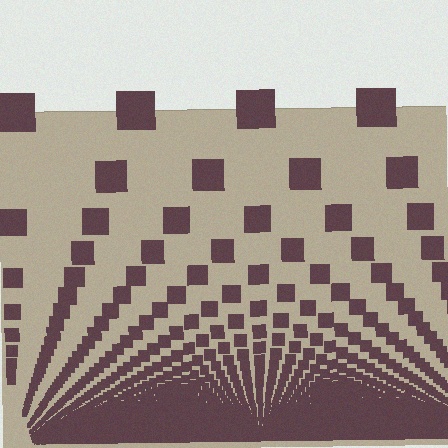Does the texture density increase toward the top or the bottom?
Density increases toward the bottom.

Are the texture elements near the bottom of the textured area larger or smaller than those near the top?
Smaller. The gradient is inverted — elements near the bottom are smaller and denser.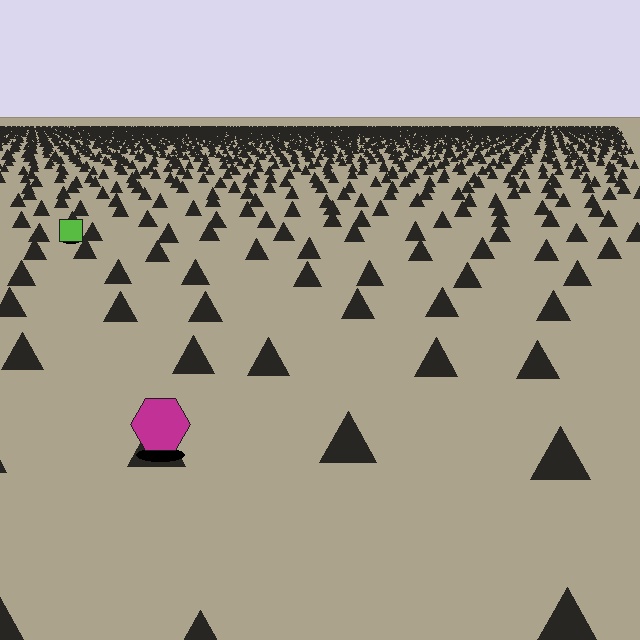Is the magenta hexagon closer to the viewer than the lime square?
Yes. The magenta hexagon is closer — you can tell from the texture gradient: the ground texture is coarser near it.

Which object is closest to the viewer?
The magenta hexagon is closest. The texture marks near it are larger and more spread out.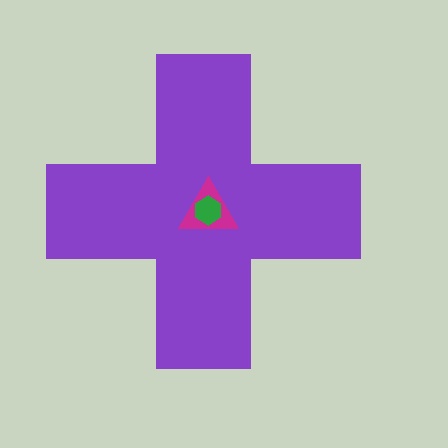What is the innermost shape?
The green hexagon.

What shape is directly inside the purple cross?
The magenta triangle.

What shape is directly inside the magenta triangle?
The green hexagon.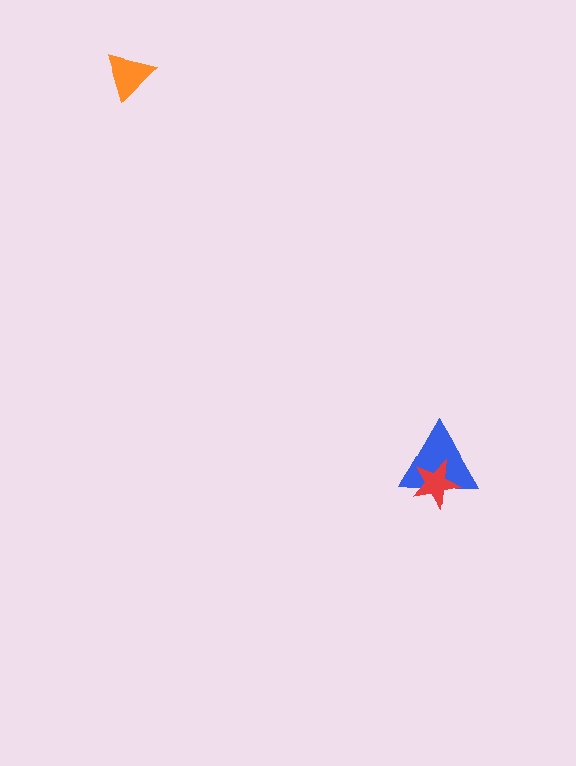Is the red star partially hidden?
No, no other shape covers it.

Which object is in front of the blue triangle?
The red star is in front of the blue triangle.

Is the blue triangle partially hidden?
Yes, it is partially covered by another shape.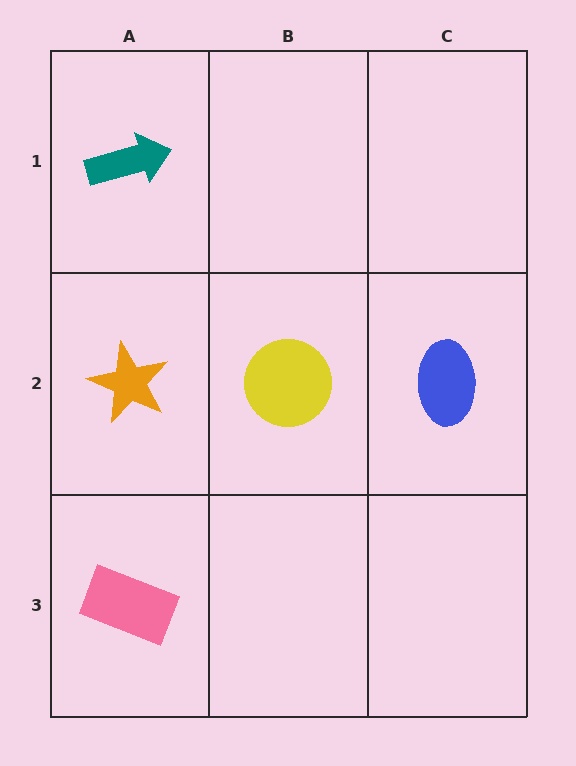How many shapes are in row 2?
3 shapes.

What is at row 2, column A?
An orange star.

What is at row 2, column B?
A yellow circle.